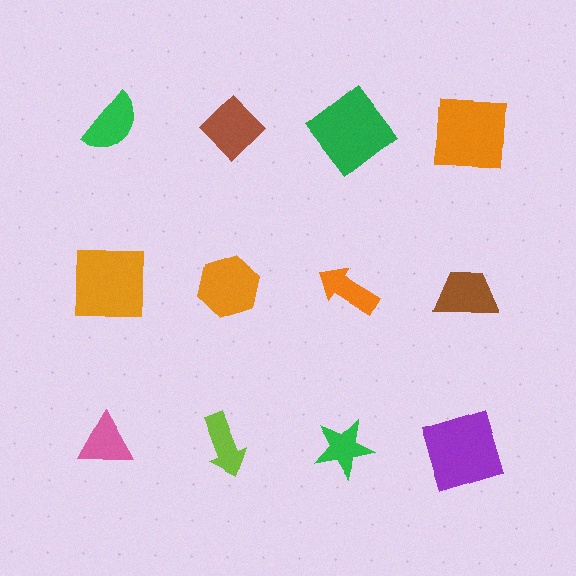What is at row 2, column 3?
An orange arrow.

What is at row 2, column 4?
A brown trapezoid.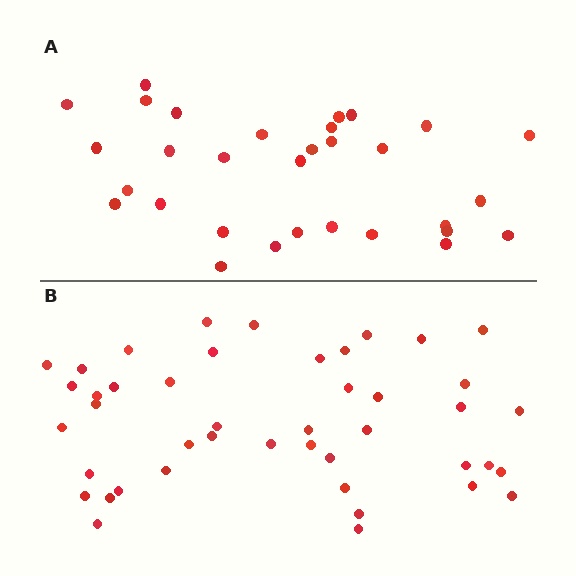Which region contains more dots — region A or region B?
Region B (the bottom region) has more dots.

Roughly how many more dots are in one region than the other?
Region B has approximately 15 more dots than region A.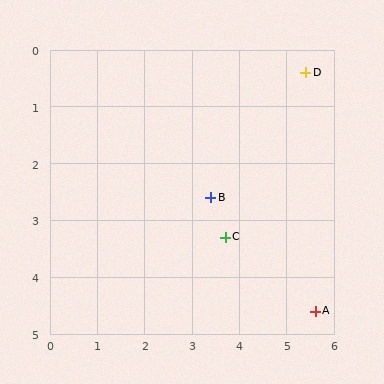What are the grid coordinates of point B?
Point B is at approximately (3.4, 2.6).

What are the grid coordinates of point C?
Point C is at approximately (3.7, 3.3).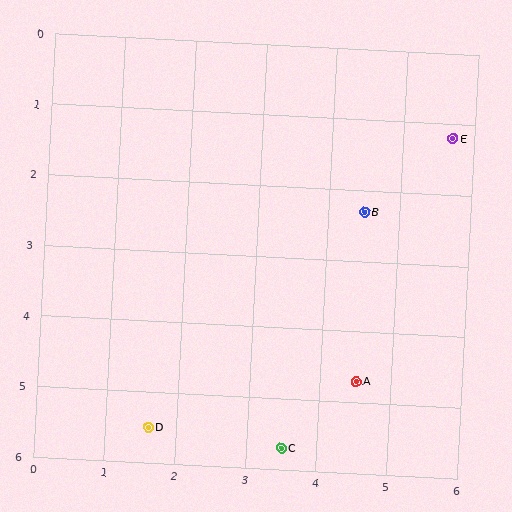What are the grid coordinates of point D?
Point D is at approximately (1.6, 5.5).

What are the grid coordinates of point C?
Point C is at approximately (3.5, 5.7).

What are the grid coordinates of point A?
Point A is at approximately (4.5, 4.7).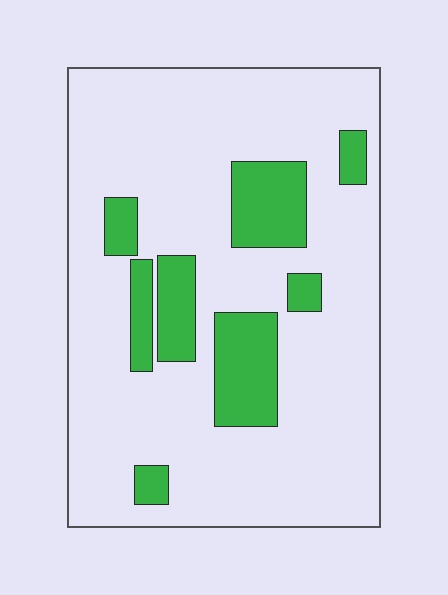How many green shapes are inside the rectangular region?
8.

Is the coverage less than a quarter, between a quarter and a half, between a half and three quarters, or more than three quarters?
Less than a quarter.